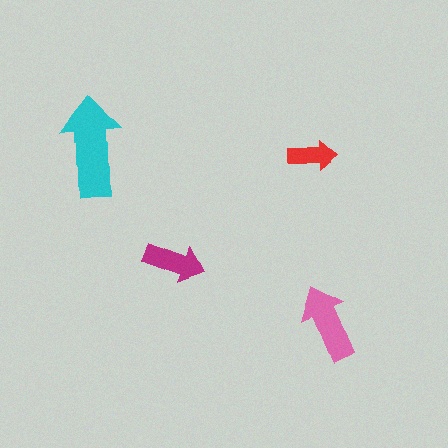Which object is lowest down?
The pink arrow is bottommost.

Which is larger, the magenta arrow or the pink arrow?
The pink one.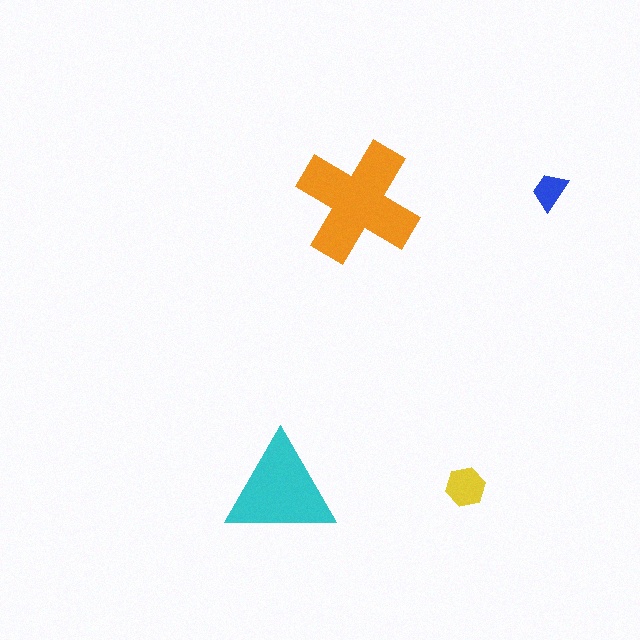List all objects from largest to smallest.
The orange cross, the cyan triangle, the yellow hexagon, the blue trapezoid.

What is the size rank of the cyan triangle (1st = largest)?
2nd.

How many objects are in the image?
There are 4 objects in the image.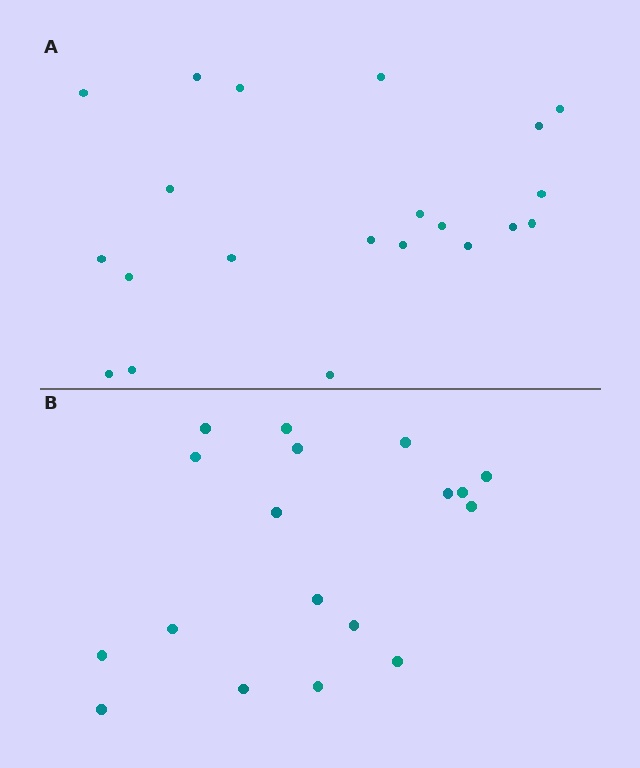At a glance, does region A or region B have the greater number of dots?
Region A (the top region) has more dots.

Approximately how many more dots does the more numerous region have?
Region A has just a few more — roughly 2 or 3 more dots than region B.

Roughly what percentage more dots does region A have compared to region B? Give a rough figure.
About 15% more.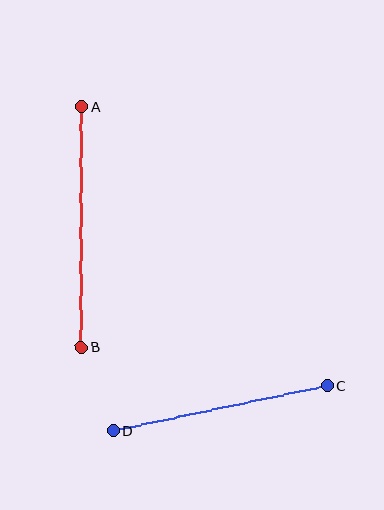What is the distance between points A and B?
The distance is approximately 241 pixels.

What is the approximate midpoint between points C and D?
The midpoint is at approximately (220, 409) pixels.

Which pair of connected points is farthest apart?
Points A and B are farthest apart.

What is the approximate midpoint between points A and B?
The midpoint is at approximately (81, 227) pixels.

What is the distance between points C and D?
The distance is approximately 219 pixels.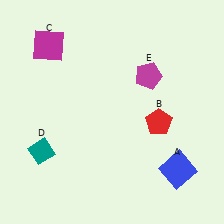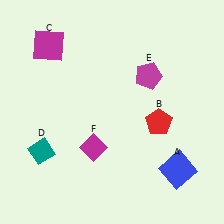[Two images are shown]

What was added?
A magenta diamond (F) was added in Image 2.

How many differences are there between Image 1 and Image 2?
There is 1 difference between the two images.